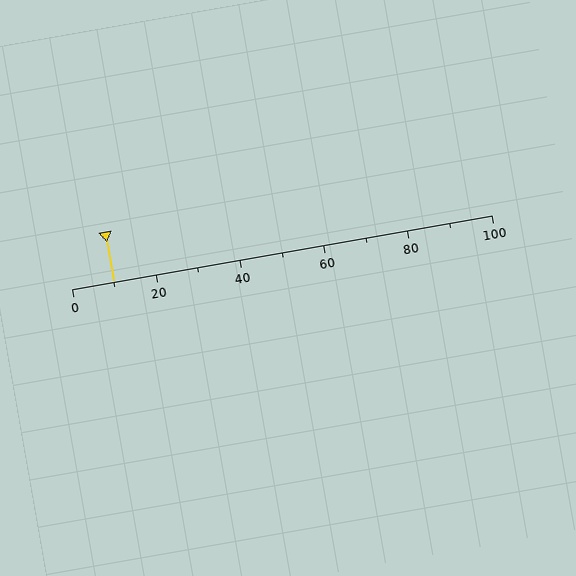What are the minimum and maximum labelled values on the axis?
The axis runs from 0 to 100.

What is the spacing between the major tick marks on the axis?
The major ticks are spaced 20 apart.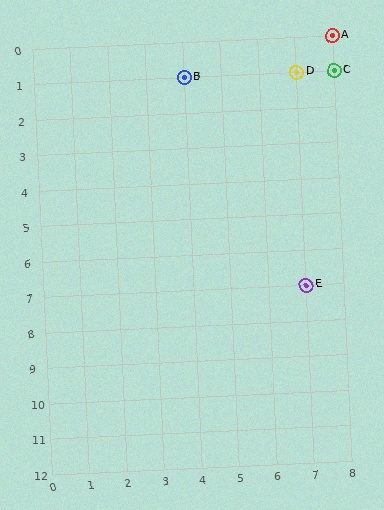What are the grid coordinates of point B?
Point B is at grid coordinates (4, 1).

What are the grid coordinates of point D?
Point D is at grid coordinates (7, 1).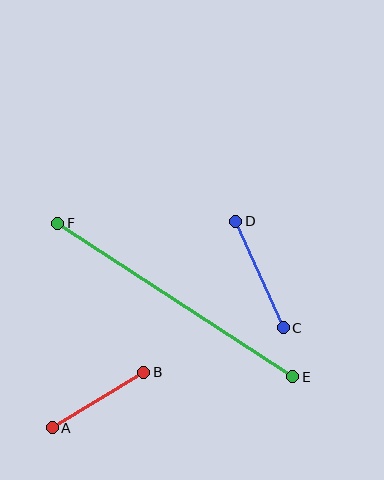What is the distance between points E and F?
The distance is approximately 281 pixels.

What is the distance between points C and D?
The distance is approximately 116 pixels.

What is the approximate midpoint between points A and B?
The midpoint is at approximately (98, 400) pixels.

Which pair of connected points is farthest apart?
Points E and F are farthest apart.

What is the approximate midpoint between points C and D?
The midpoint is at approximately (259, 275) pixels.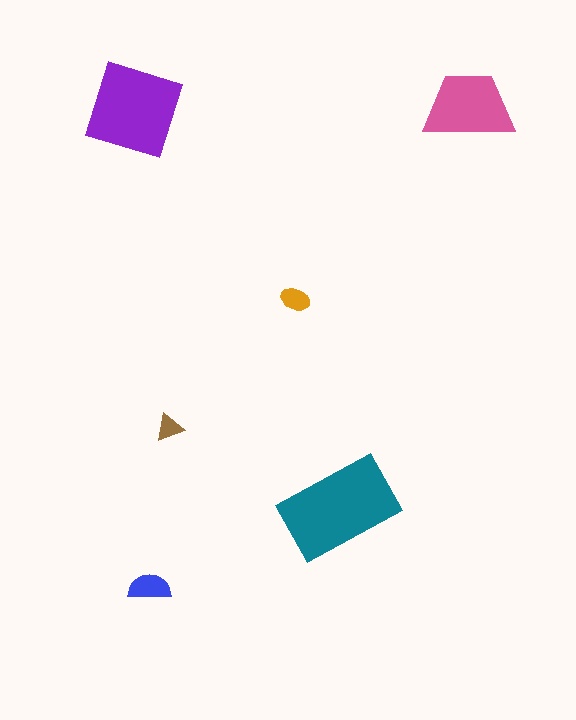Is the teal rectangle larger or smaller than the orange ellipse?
Larger.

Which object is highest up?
The pink trapezoid is topmost.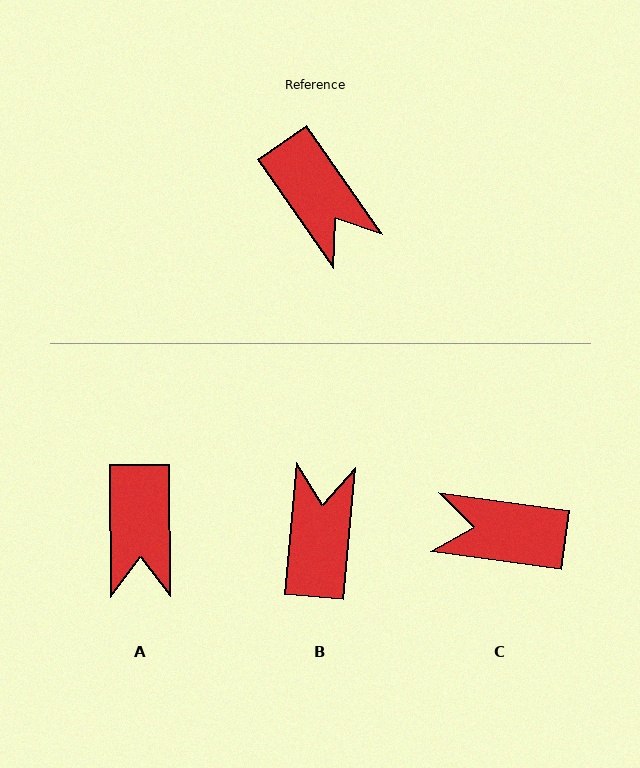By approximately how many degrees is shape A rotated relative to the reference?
Approximately 34 degrees clockwise.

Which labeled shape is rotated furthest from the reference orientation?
B, about 140 degrees away.